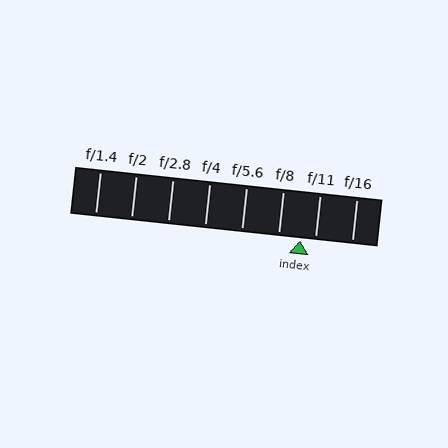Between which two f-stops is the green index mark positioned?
The index mark is between f/8 and f/11.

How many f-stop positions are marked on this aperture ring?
There are 8 f-stop positions marked.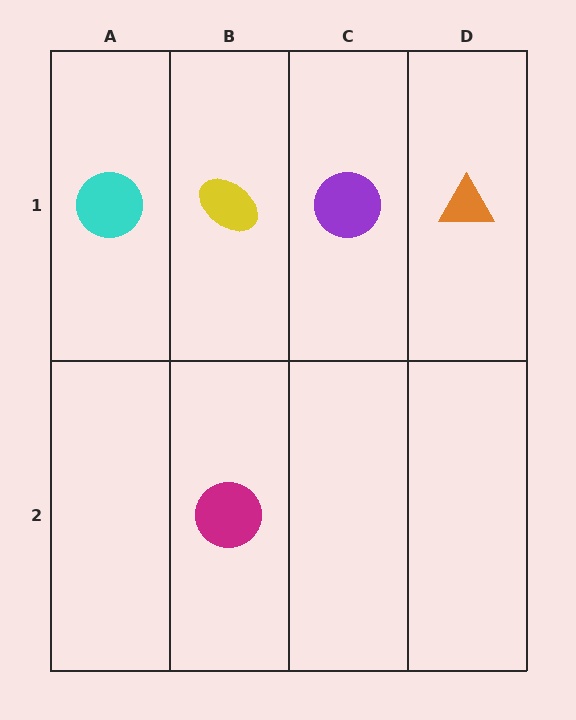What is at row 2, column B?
A magenta circle.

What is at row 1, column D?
An orange triangle.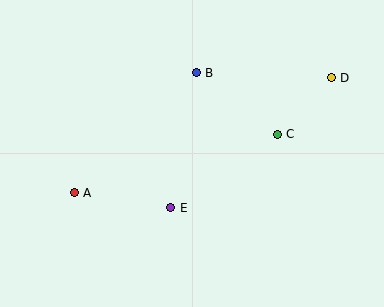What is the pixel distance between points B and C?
The distance between B and C is 102 pixels.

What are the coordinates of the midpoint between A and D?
The midpoint between A and D is at (203, 135).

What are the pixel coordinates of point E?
Point E is at (171, 208).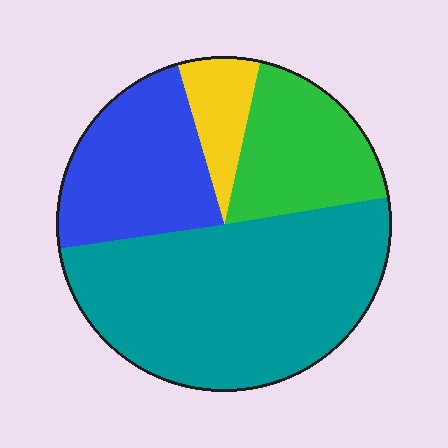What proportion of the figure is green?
Green takes up about one fifth (1/5) of the figure.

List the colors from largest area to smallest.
From largest to smallest: teal, blue, green, yellow.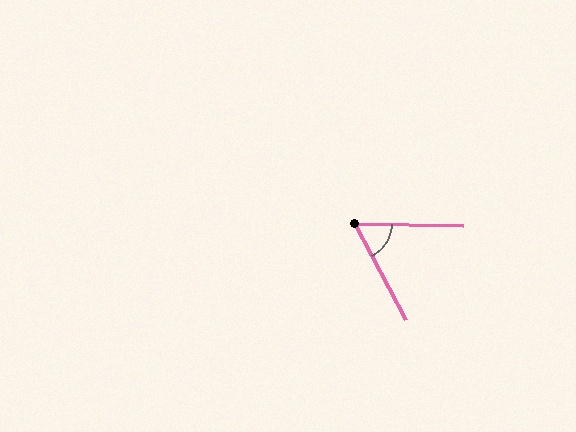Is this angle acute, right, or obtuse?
It is acute.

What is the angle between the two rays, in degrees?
Approximately 61 degrees.